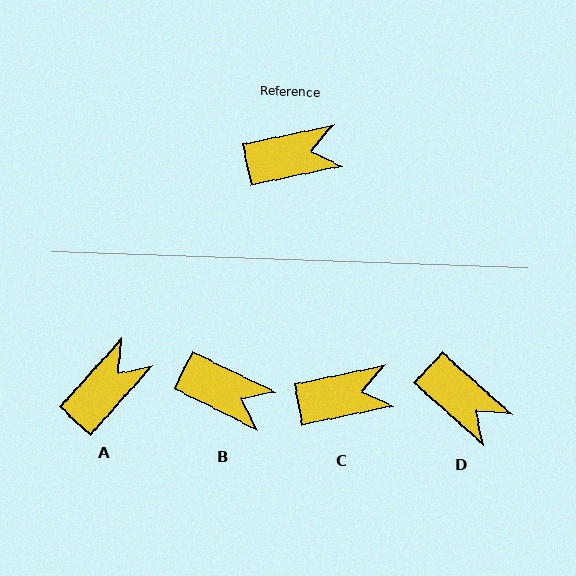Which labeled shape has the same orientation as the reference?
C.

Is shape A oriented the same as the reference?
No, it is off by about 36 degrees.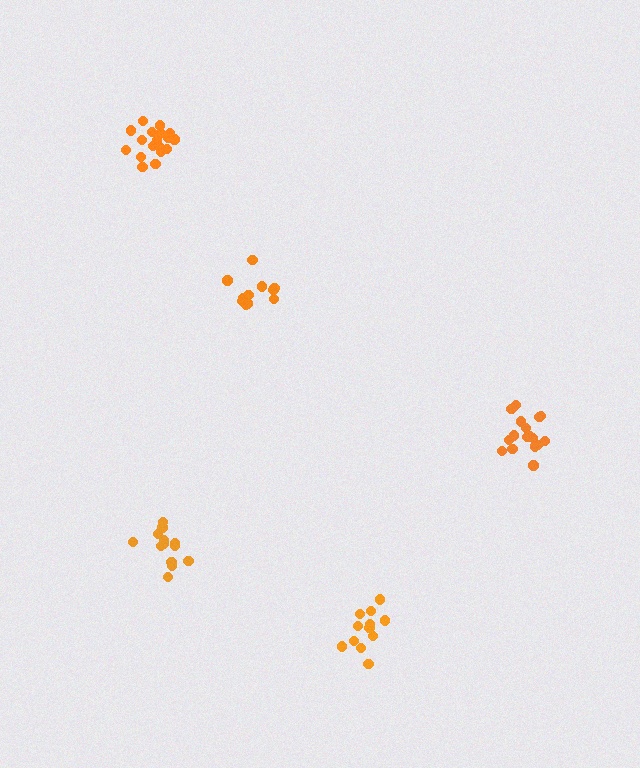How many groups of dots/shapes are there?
There are 5 groups.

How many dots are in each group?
Group 1: 13 dots, Group 2: 13 dots, Group 3: 18 dots, Group 4: 18 dots, Group 5: 12 dots (74 total).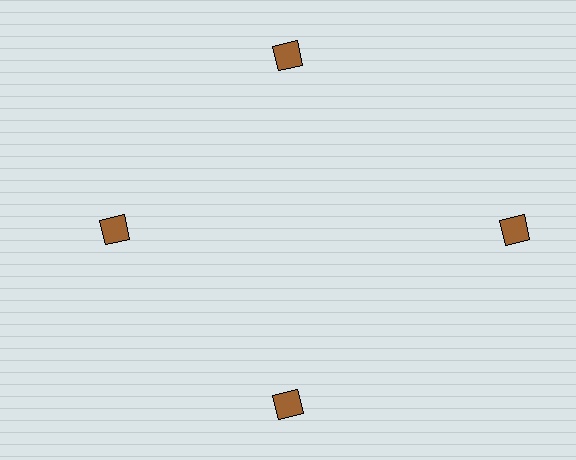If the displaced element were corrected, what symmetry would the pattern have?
It would have 4-fold rotational symmetry — the pattern would map onto itself every 90 degrees.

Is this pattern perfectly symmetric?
No. The 4 brown squares are arranged in a ring, but one element near the 3 o'clock position is pushed outward from the center, breaking the 4-fold rotational symmetry.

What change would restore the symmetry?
The symmetry would be restored by moving it inward, back onto the ring so that all 4 squares sit at equal angles and equal distance from the center.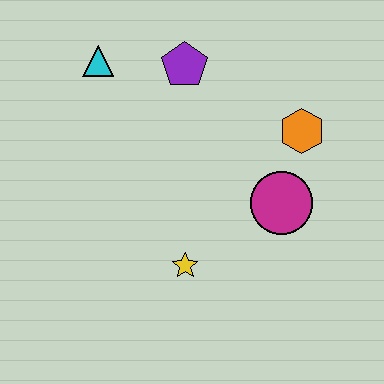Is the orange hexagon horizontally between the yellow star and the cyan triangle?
No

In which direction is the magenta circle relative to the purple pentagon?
The magenta circle is below the purple pentagon.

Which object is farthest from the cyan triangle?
The magenta circle is farthest from the cyan triangle.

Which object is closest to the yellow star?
The magenta circle is closest to the yellow star.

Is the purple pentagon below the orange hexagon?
No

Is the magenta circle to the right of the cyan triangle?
Yes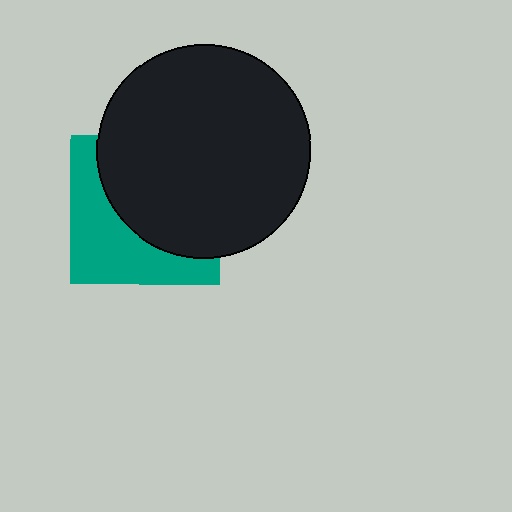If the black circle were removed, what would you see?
You would see the complete teal square.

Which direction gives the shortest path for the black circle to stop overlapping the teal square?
Moving toward the upper-right gives the shortest separation.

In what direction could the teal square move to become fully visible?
The teal square could move toward the lower-left. That would shift it out from behind the black circle entirely.